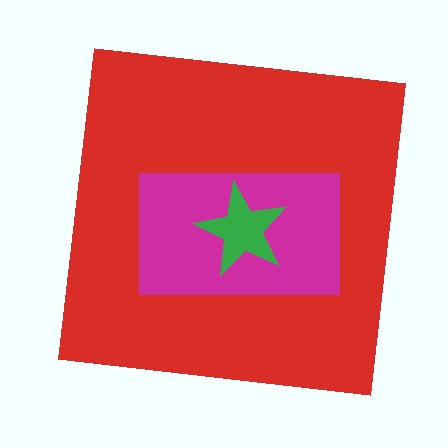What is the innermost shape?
The green star.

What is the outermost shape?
The red square.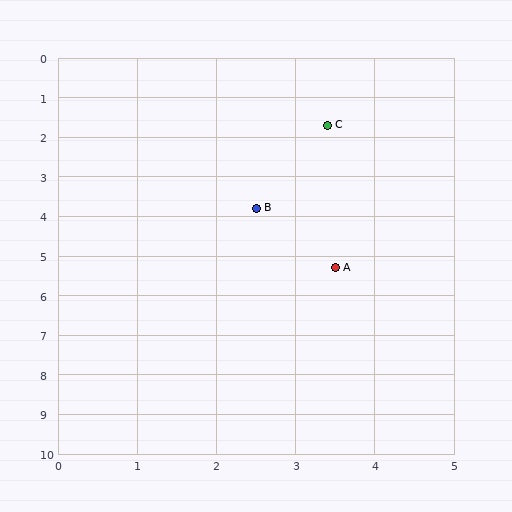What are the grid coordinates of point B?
Point B is at approximately (2.5, 3.8).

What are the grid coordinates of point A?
Point A is at approximately (3.5, 5.3).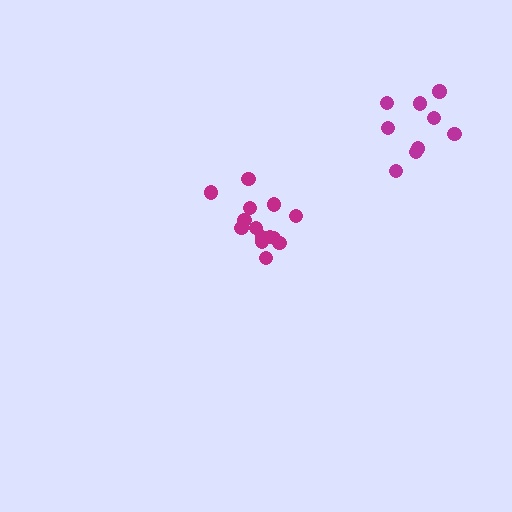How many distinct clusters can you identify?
There are 2 distinct clusters.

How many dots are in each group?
Group 1: 14 dots, Group 2: 9 dots (23 total).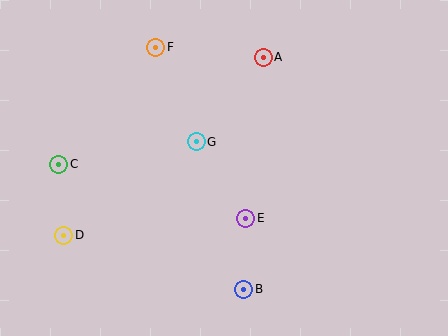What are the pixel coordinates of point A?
Point A is at (263, 57).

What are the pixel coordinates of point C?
Point C is at (59, 164).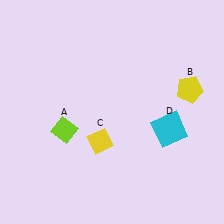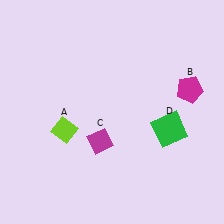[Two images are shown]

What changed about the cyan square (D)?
In Image 1, D is cyan. In Image 2, it changed to green.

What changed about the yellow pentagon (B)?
In Image 1, B is yellow. In Image 2, it changed to magenta.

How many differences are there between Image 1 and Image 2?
There are 3 differences between the two images.